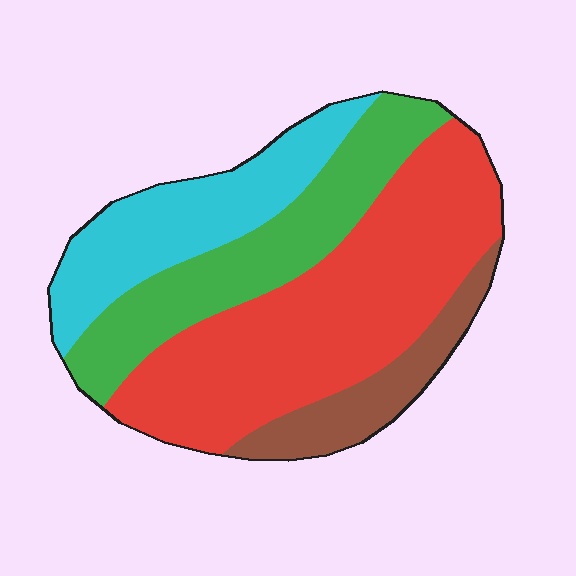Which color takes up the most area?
Red, at roughly 45%.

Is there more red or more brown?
Red.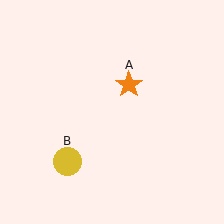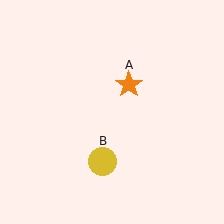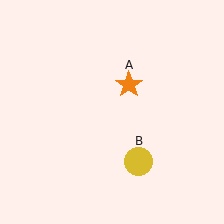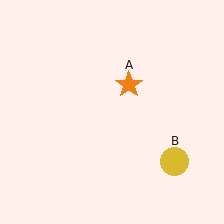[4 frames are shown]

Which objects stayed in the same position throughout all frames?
Orange star (object A) remained stationary.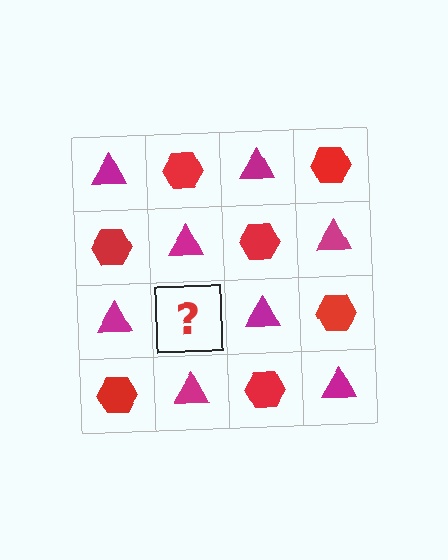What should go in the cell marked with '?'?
The missing cell should contain a red hexagon.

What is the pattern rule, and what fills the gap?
The rule is that it alternates magenta triangle and red hexagon in a checkerboard pattern. The gap should be filled with a red hexagon.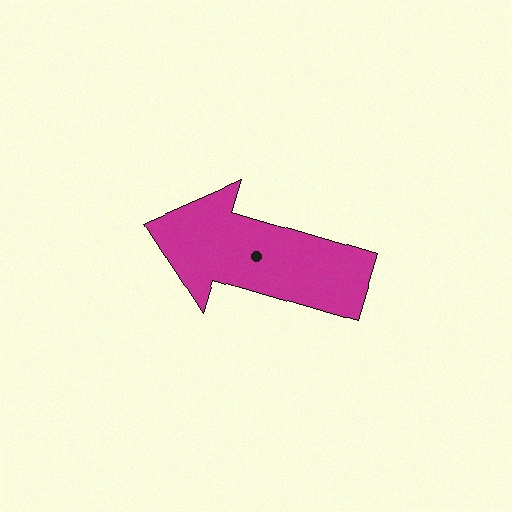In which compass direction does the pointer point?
West.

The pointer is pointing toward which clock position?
Roughly 10 o'clock.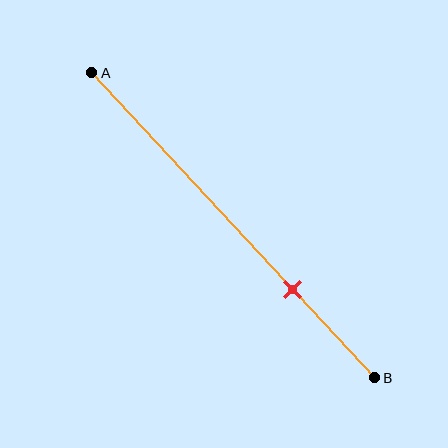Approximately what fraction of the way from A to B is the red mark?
The red mark is approximately 70% of the way from A to B.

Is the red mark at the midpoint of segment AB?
No, the mark is at about 70% from A, not at the 50% midpoint.